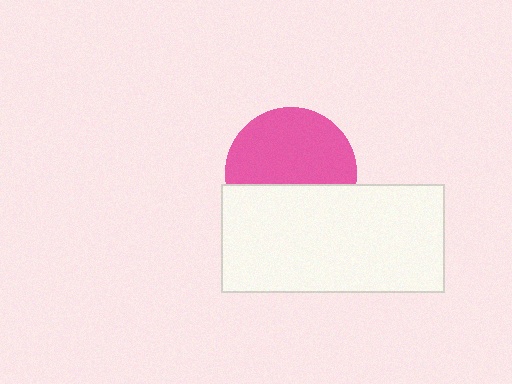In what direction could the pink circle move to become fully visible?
The pink circle could move up. That would shift it out from behind the white rectangle entirely.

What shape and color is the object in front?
The object in front is a white rectangle.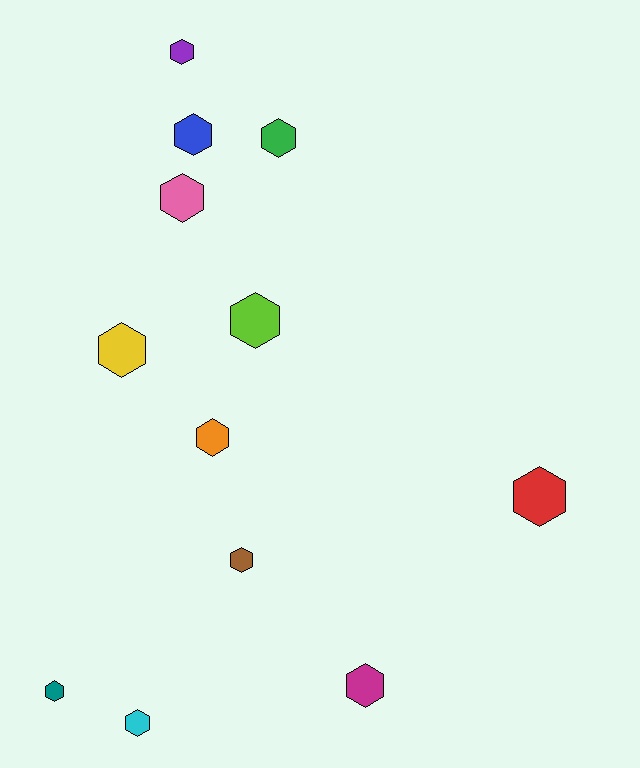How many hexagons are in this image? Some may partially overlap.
There are 12 hexagons.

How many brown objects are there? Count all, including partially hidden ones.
There is 1 brown object.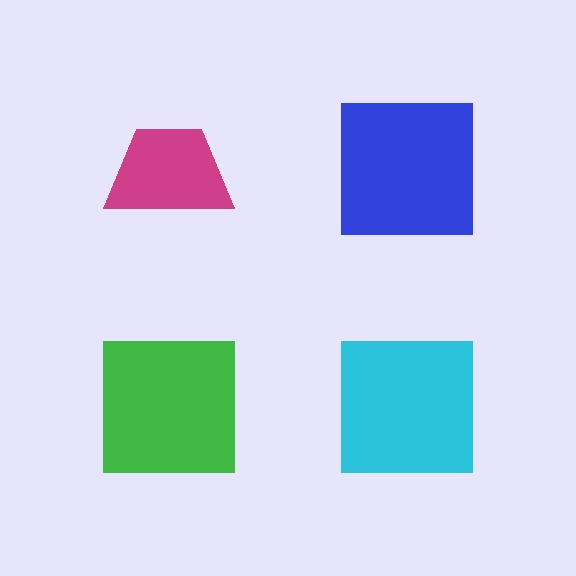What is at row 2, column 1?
A green square.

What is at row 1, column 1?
A magenta trapezoid.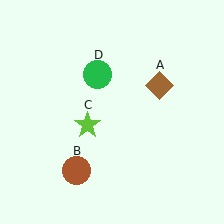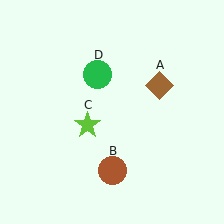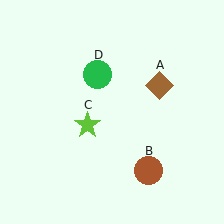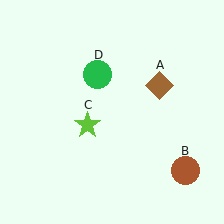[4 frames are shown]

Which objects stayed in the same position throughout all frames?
Brown diamond (object A) and lime star (object C) and green circle (object D) remained stationary.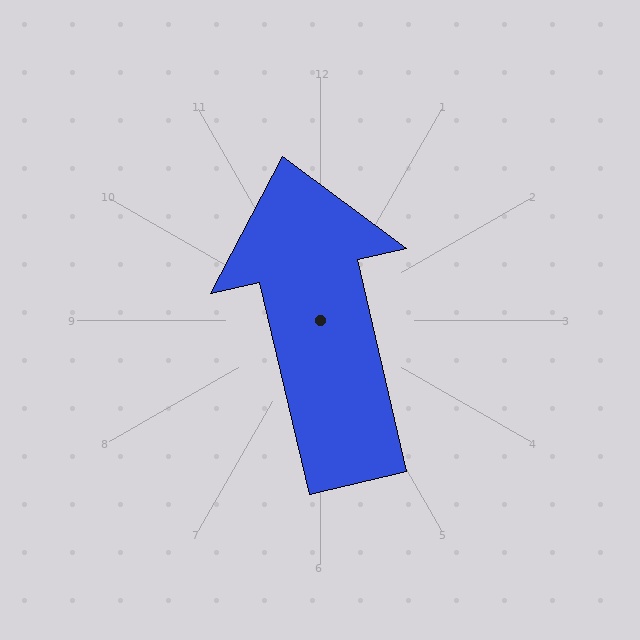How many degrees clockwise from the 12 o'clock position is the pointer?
Approximately 347 degrees.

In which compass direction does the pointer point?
North.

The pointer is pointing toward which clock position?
Roughly 12 o'clock.